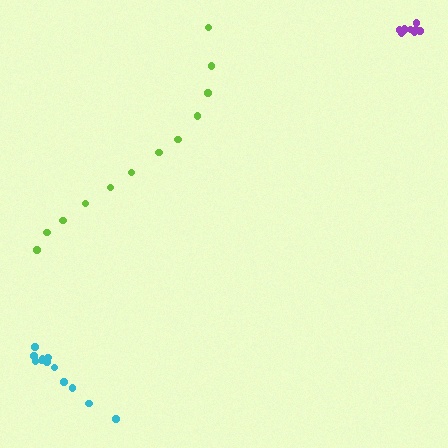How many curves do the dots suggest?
There are 3 distinct paths.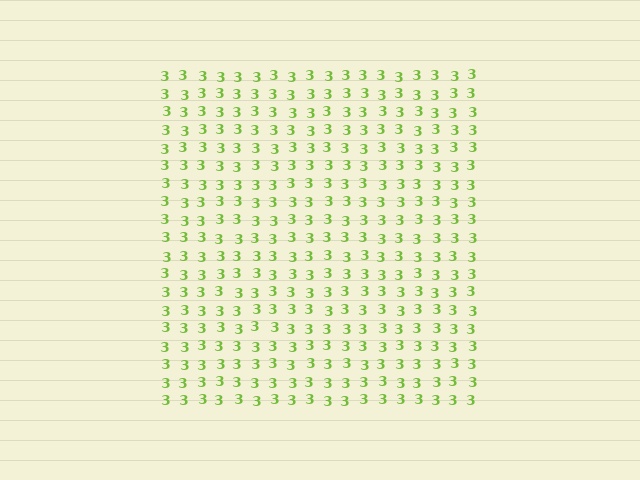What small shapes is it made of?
It is made of small digit 3's.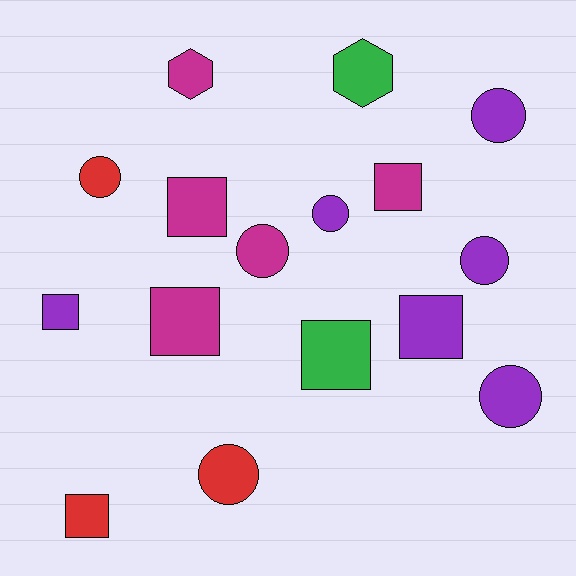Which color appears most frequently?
Purple, with 6 objects.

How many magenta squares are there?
There are 3 magenta squares.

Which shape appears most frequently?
Square, with 7 objects.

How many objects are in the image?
There are 16 objects.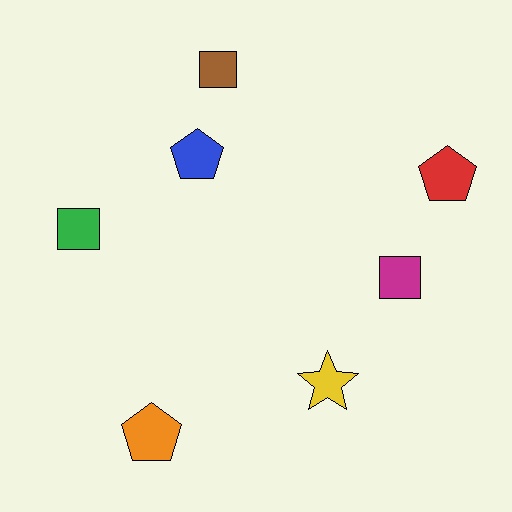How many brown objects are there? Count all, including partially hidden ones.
There is 1 brown object.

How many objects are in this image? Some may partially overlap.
There are 7 objects.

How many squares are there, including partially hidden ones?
There are 3 squares.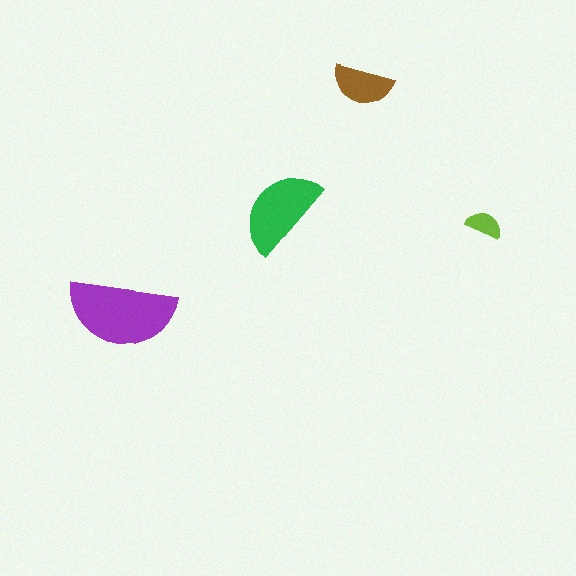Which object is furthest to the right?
The lime semicircle is rightmost.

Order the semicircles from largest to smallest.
the purple one, the green one, the brown one, the lime one.